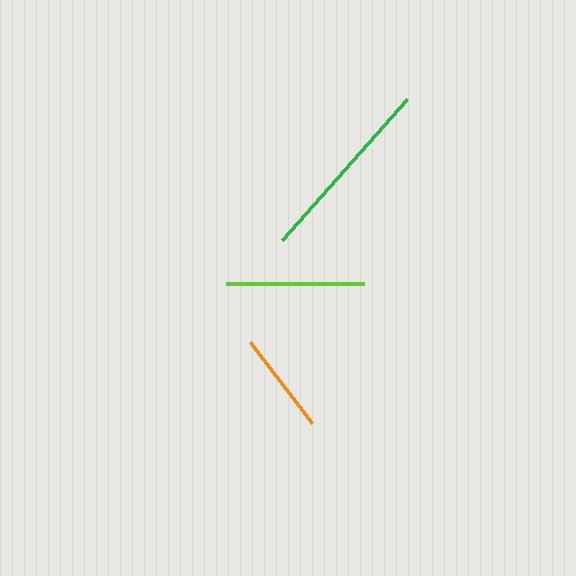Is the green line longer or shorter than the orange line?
The green line is longer than the orange line.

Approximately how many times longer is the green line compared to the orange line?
The green line is approximately 1.9 times the length of the orange line.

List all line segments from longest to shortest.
From longest to shortest: green, lime, orange.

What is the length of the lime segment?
The lime segment is approximately 138 pixels long.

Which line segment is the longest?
The green line is the longest at approximately 189 pixels.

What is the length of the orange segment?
The orange segment is approximately 102 pixels long.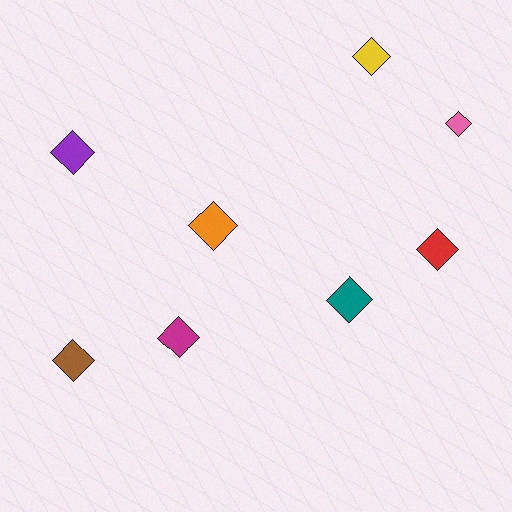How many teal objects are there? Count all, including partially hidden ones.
There is 1 teal object.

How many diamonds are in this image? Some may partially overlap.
There are 8 diamonds.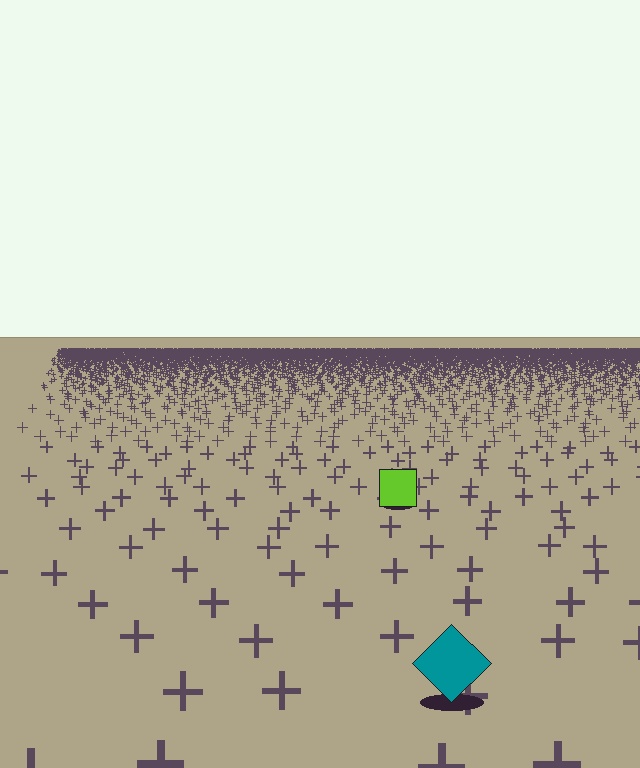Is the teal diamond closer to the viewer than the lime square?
Yes. The teal diamond is closer — you can tell from the texture gradient: the ground texture is coarser near it.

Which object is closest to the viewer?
The teal diamond is closest. The texture marks near it are larger and more spread out.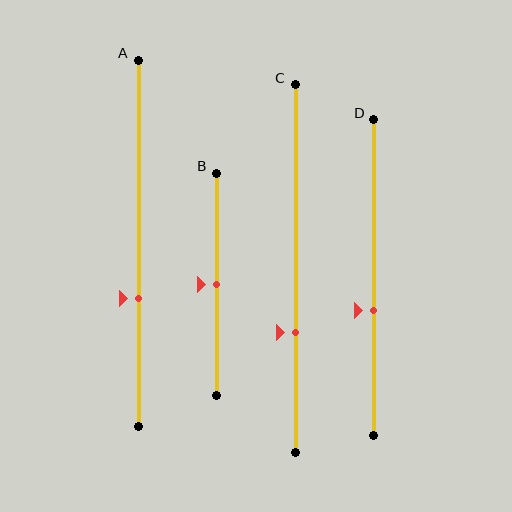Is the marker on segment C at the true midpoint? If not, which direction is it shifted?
No, the marker on segment C is shifted downward by about 17% of the segment length.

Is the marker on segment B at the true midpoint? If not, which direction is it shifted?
Yes, the marker on segment B is at the true midpoint.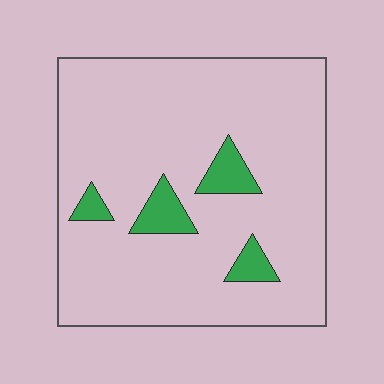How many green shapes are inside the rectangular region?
4.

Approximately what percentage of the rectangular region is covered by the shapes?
Approximately 10%.